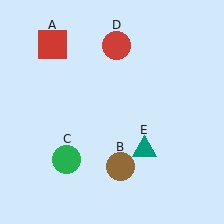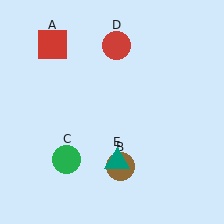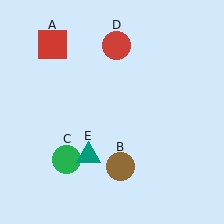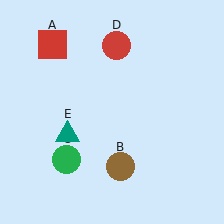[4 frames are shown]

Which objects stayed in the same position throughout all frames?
Red square (object A) and brown circle (object B) and green circle (object C) and red circle (object D) remained stationary.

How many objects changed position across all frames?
1 object changed position: teal triangle (object E).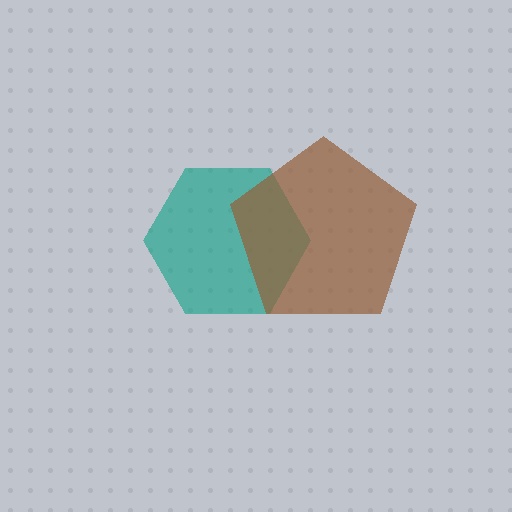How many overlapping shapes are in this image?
There are 2 overlapping shapes in the image.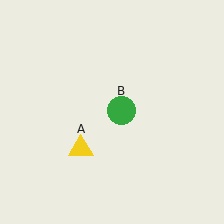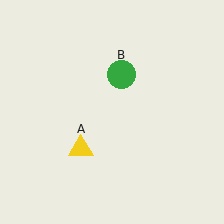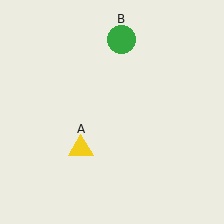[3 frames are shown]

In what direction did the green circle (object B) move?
The green circle (object B) moved up.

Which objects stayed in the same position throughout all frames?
Yellow triangle (object A) remained stationary.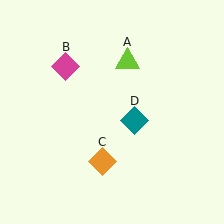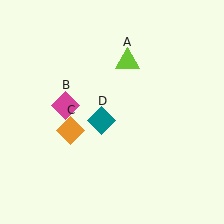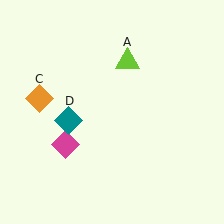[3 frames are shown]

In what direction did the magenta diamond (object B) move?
The magenta diamond (object B) moved down.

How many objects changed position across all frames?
3 objects changed position: magenta diamond (object B), orange diamond (object C), teal diamond (object D).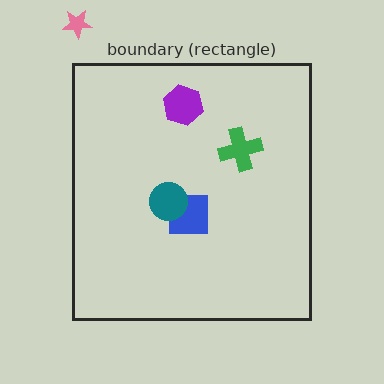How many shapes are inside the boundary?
4 inside, 1 outside.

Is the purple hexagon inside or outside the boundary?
Inside.